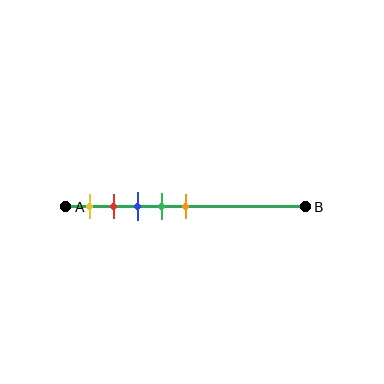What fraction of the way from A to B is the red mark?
The red mark is approximately 20% (0.2) of the way from A to B.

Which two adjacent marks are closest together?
The red and blue marks are the closest adjacent pair.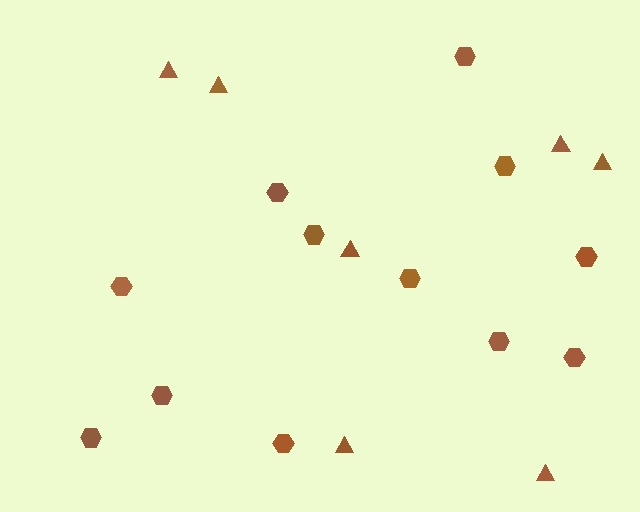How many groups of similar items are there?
There are 2 groups: one group of hexagons (12) and one group of triangles (7).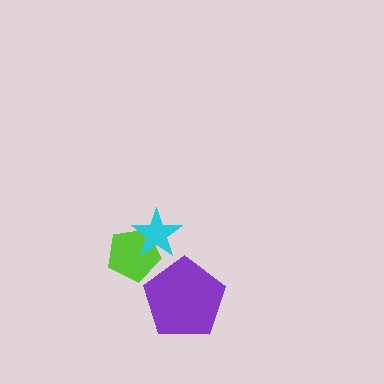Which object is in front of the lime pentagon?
The cyan star is in front of the lime pentagon.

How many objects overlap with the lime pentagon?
1 object overlaps with the lime pentagon.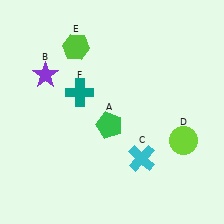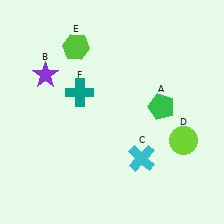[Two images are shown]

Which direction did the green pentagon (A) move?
The green pentagon (A) moved right.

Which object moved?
The green pentagon (A) moved right.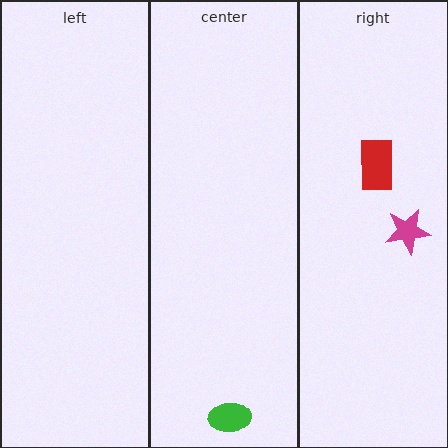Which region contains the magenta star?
The right region.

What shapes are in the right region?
The red rectangle, the magenta star.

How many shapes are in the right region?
2.